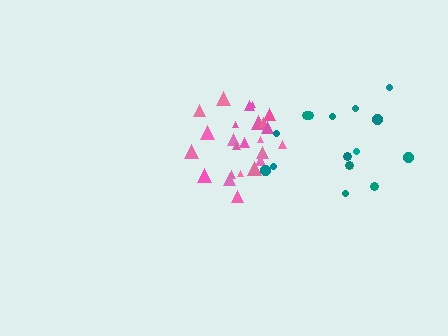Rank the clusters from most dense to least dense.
pink, teal.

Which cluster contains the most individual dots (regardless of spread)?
Pink (24).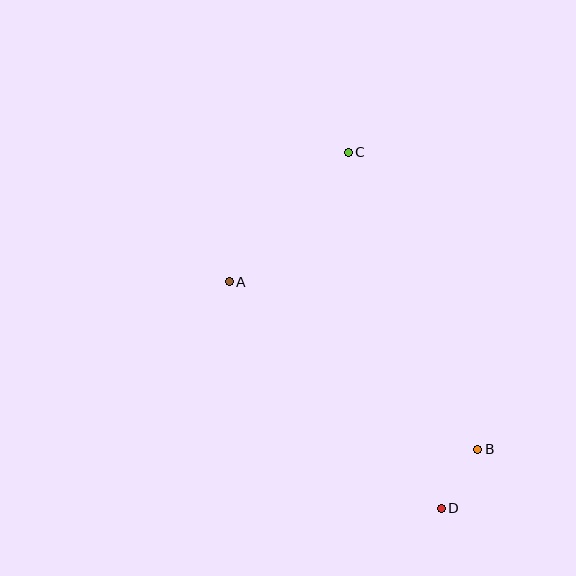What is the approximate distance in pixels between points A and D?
The distance between A and D is approximately 310 pixels.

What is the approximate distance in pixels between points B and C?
The distance between B and C is approximately 324 pixels.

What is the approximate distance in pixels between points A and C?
The distance between A and C is approximately 176 pixels.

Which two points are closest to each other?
Points B and D are closest to each other.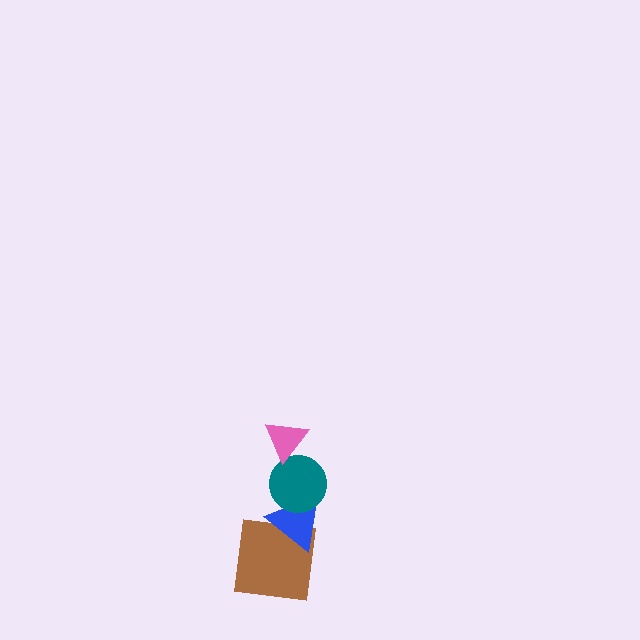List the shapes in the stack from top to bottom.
From top to bottom: the pink triangle, the teal circle, the blue triangle, the brown square.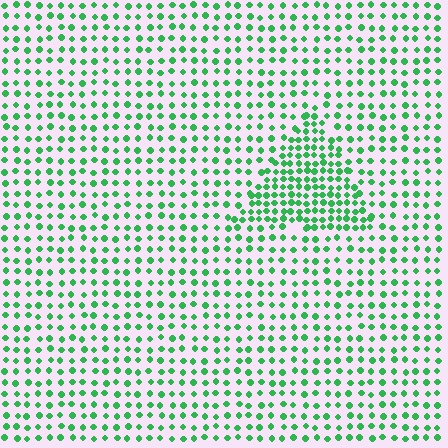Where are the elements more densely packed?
The elements are more densely packed inside the triangle boundary.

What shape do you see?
I see a triangle.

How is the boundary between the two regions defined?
The boundary is defined by a change in element density (approximately 1.9x ratio). All elements are the same color, size, and shape.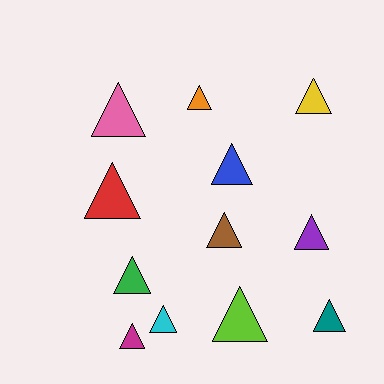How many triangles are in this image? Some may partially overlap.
There are 12 triangles.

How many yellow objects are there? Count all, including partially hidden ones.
There is 1 yellow object.